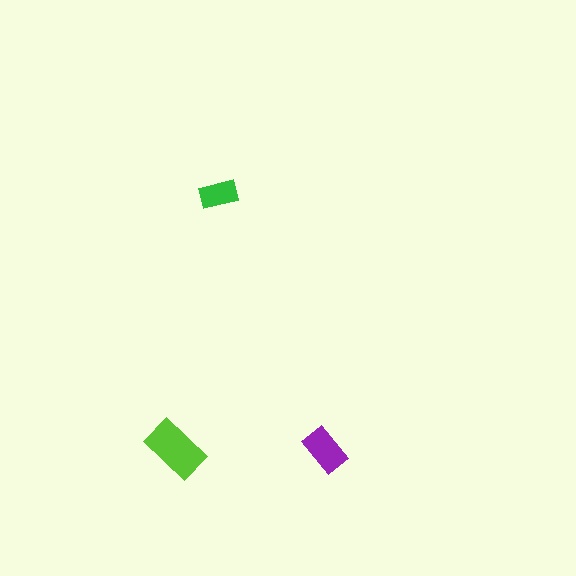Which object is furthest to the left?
The lime rectangle is leftmost.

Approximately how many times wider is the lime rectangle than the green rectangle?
About 1.5 times wider.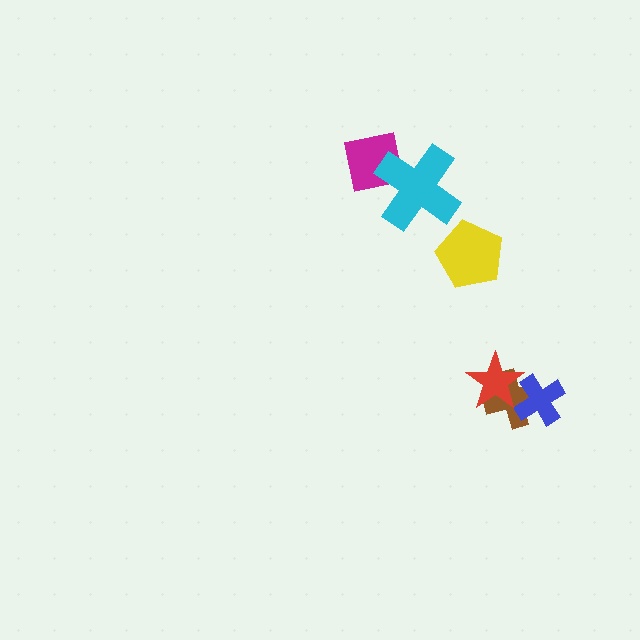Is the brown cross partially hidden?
Yes, it is partially covered by another shape.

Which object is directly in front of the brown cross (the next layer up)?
The blue cross is directly in front of the brown cross.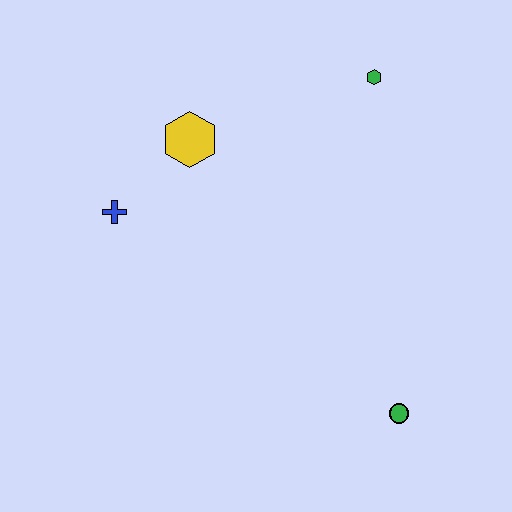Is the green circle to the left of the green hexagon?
No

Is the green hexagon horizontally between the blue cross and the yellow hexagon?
No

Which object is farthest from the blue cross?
The green circle is farthest from the blue cross.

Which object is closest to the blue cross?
The yellow hexagon is closest to the blue cross.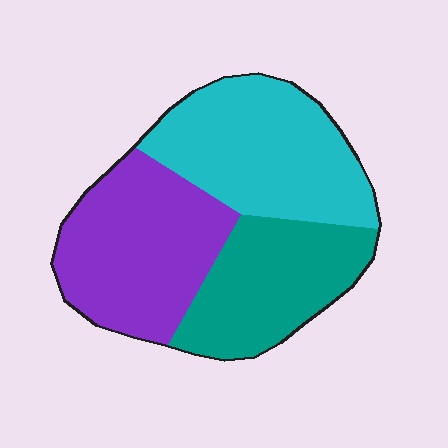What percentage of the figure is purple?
Purple takes up about one third (1/3) of the figure.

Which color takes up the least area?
Teal, at roughly 30%.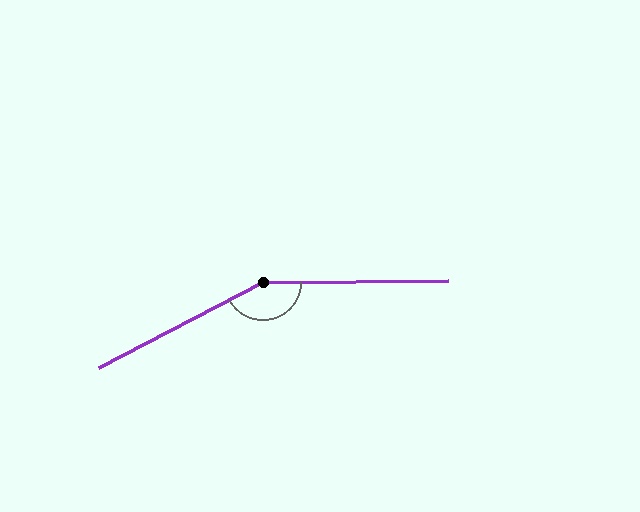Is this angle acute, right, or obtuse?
It is obtuse.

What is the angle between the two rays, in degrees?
Approximately 153 degrees.